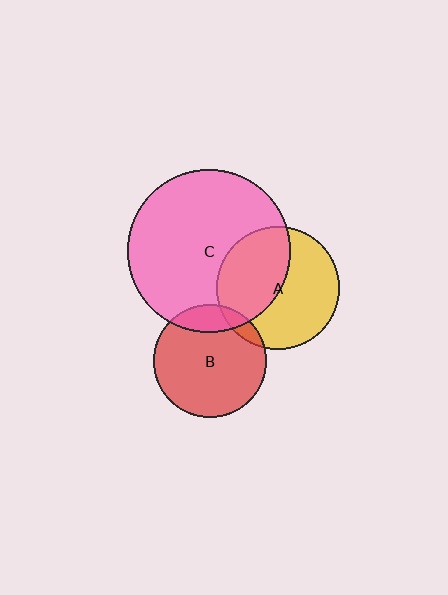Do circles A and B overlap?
Yes.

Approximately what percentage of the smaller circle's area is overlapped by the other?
Approximately 5%.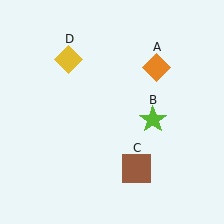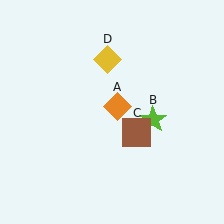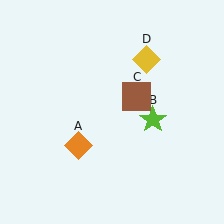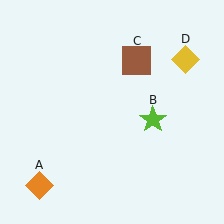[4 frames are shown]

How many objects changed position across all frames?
3 objects changed position: orange diamond (object A), brown square (object C), yellow diamond (object D).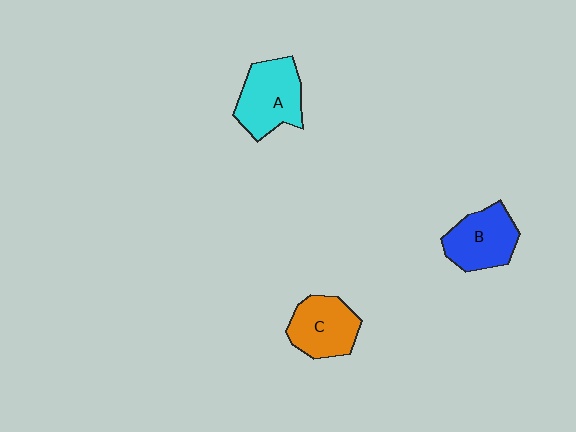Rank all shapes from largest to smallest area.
From largest to smallest: A (cyan), B (blue), C (orange).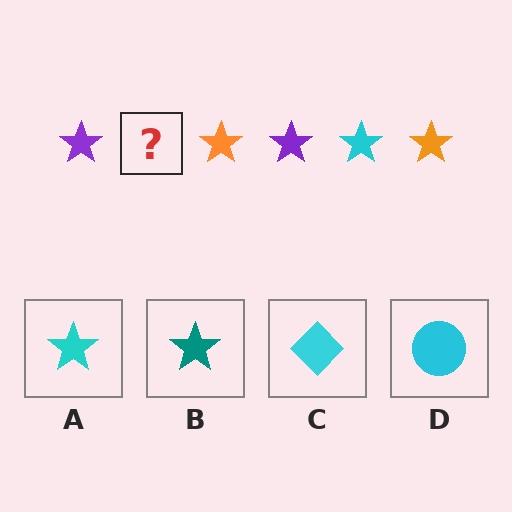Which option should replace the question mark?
Option A.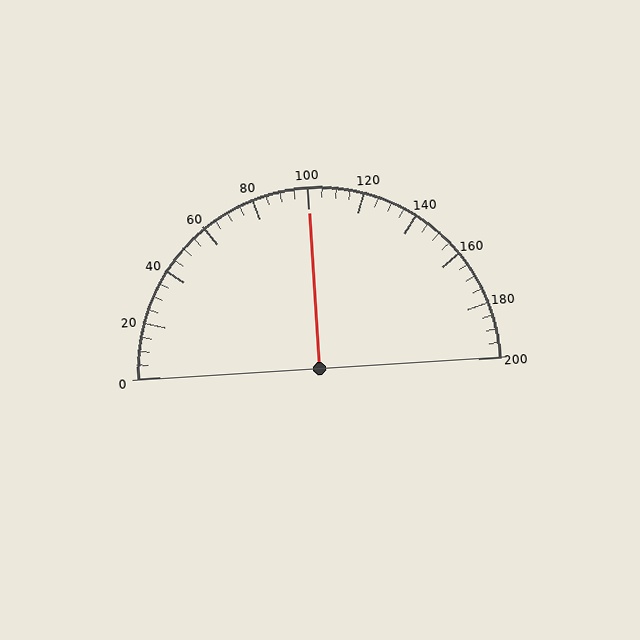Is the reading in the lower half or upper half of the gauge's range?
The reading is in the upper half of the range (0 to 200).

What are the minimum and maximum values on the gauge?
The gauge ranges from 0 to 200.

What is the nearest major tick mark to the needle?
The nearest major tick mark is 100.